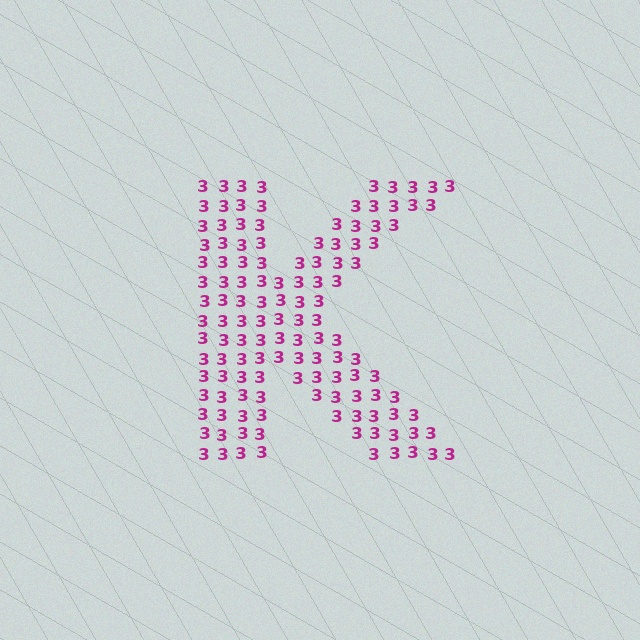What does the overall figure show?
The overall figure shows the letter K.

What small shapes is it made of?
It is made of small digit 3's.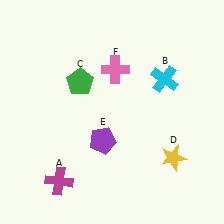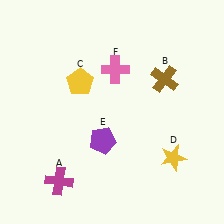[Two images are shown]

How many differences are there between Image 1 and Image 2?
There are 2 differences between the two images.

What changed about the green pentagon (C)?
In Image 1, C is green. In Image 2, it changed to yellow.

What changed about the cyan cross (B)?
In Image 1, B is cyan. In Image 2, it changed to brown.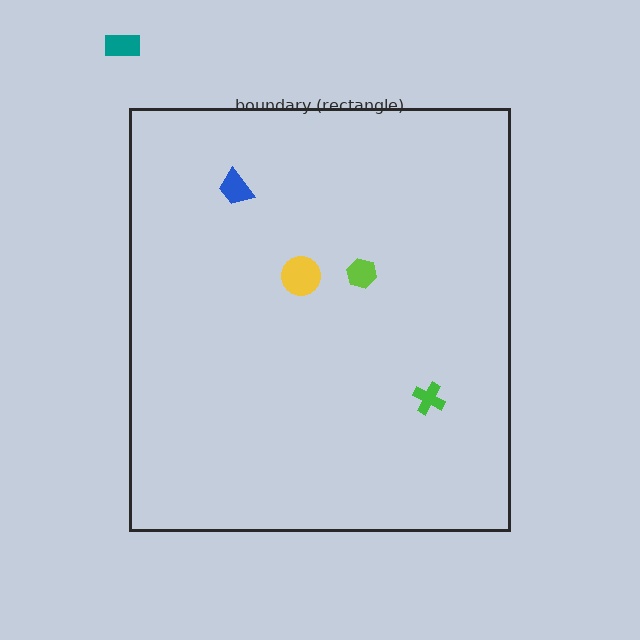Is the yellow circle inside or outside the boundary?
Inside.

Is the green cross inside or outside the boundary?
Inside.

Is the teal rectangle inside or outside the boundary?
Outside.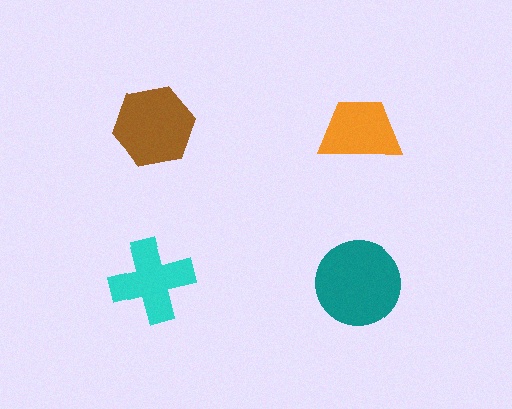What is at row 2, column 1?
A cyan cross.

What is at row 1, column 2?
An orange trapezoid.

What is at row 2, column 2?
A teal circle.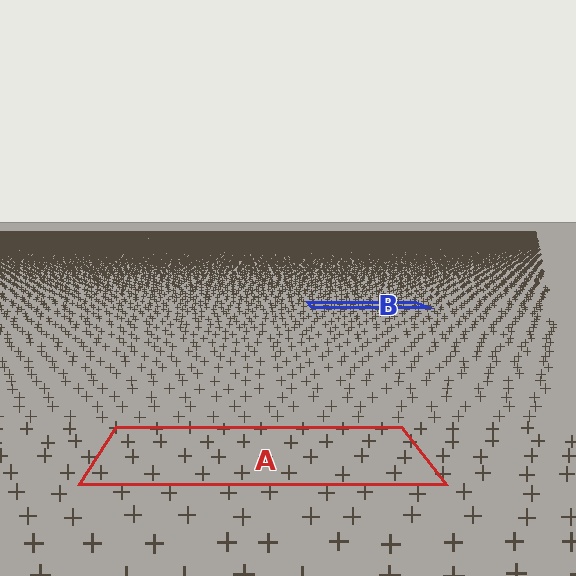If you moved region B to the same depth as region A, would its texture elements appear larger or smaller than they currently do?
They would appear larger. At a closer depth, the same texture elements are projected at a bigger on-screen size.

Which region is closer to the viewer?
Region A is closer. The texture elements there are larger and more spread out.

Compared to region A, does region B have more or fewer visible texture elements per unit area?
Region B has more texture elements per unit area — they are packed more densely because it is farther away.